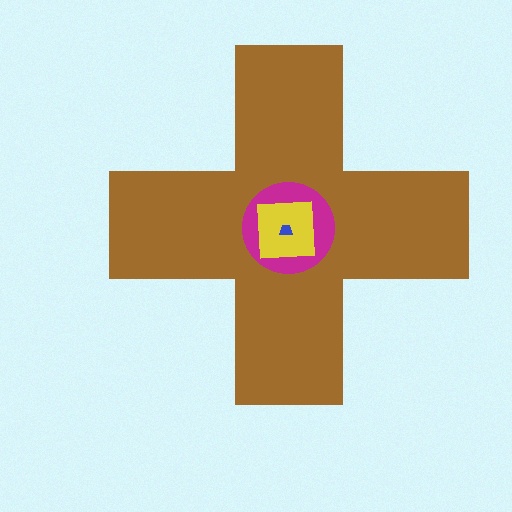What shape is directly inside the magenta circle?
The yellow square.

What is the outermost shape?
The brown cross.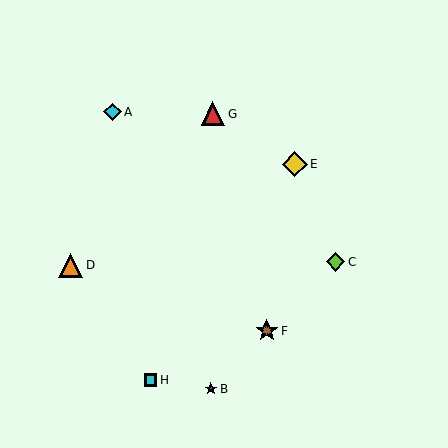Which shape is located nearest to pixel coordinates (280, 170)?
The yellow diamond (labeled E) at (295, 164) is nearest to that location.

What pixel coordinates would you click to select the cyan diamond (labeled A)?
Click at (112, 112) to select the cyan diamond A.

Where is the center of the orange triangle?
The center of the orange triangle is at (71, 265).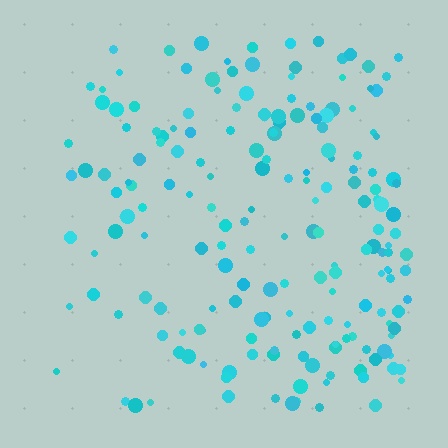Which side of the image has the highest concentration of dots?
The right.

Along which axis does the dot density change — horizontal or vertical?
Horizontal.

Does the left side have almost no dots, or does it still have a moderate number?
Still a moderate number, just noticeably fewer than the right.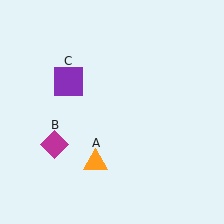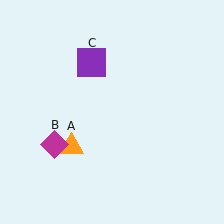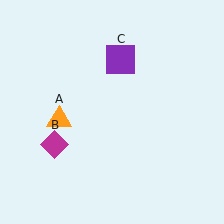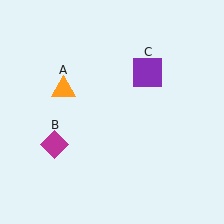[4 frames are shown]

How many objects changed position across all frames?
2 objects changed position: orange triangle (object A), purple square (object C).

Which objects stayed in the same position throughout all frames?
Magenta diamond (object B) remained stationary.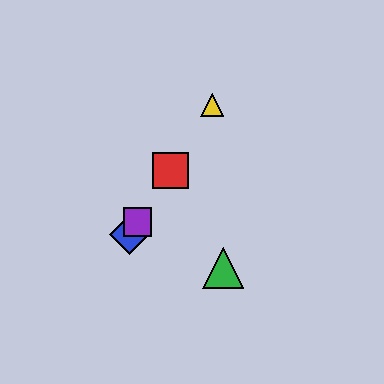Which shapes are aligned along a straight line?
The red square, the blue diamond, the yellow triangle, the purple square are aligned along a straight line.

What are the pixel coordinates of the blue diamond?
The blue diamond is at (130, 234).